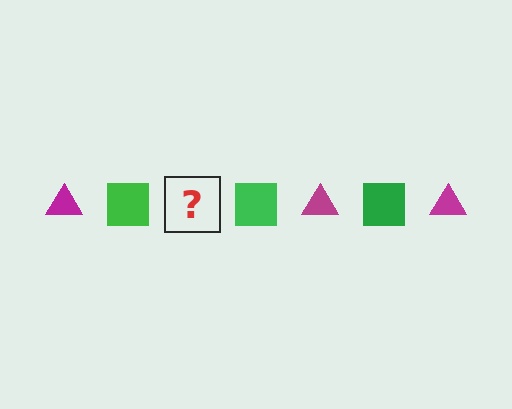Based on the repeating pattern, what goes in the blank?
The blank should be a magenta triangle.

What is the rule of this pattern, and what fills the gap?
The rule is that the pattern alternates between magenta triangle and green square. The gap should be filled with a magenta triangle.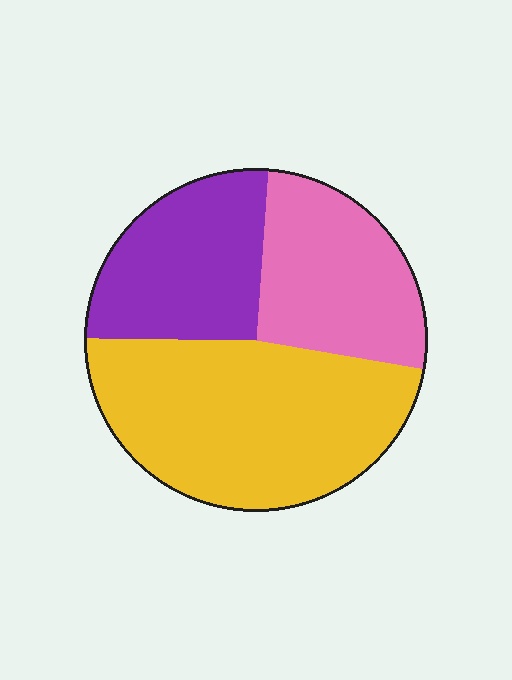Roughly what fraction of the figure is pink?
Pink covers roughly 25% of the figure.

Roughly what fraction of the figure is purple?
Purple covers around 25% of the figure.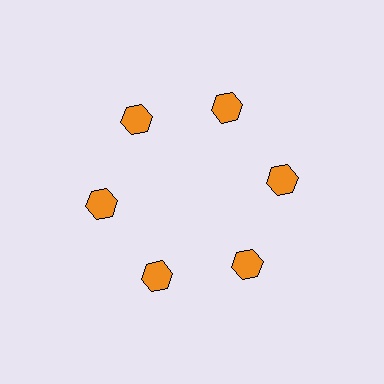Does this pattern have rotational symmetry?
Yes, this pattern has 6-fold rotational symmetry. It looks the same after rotating 60 degrees around the center.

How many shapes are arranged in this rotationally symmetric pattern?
There are 6 shapes, arranged in 6 groups of 1.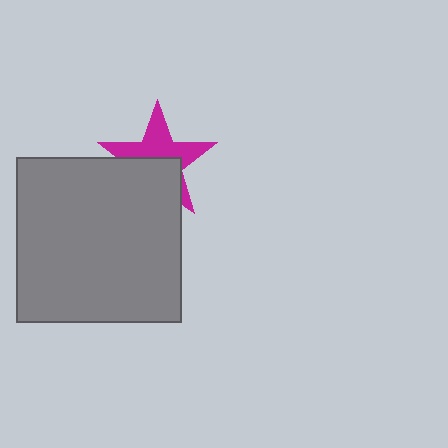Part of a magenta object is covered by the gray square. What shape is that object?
It is a star.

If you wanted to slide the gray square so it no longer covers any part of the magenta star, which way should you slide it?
Slide it down — that is the most direct way to separate the two shapes.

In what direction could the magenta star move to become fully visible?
The magenta star could move up. That would shift it out from behind the gray square entirely.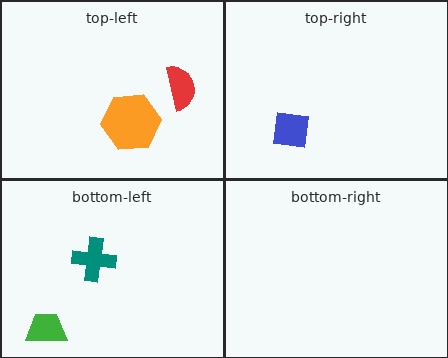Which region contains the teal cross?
The bottom-left region.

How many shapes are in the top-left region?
2.